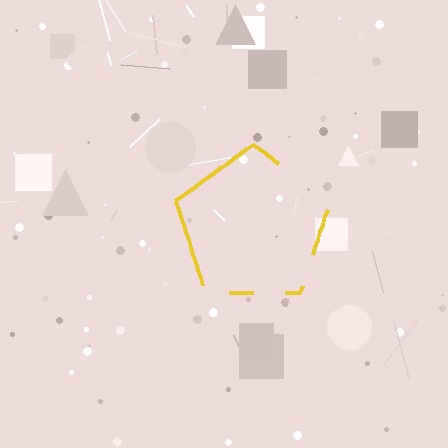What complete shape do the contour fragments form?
The contour fragments form a pentagon.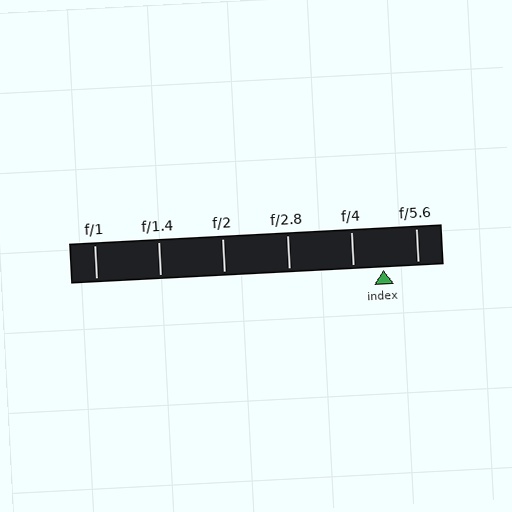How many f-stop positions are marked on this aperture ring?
There are 6 f-stop positions marked.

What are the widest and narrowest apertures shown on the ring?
The widest aperture shown is f/1 and the narrowest is f/5.6.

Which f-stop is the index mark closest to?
The index mark is closest to f/4.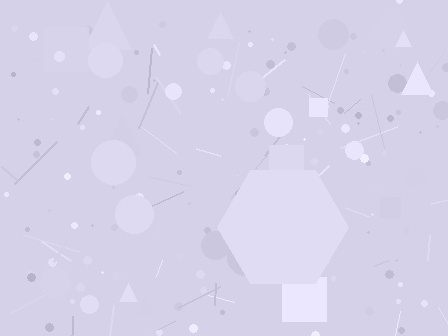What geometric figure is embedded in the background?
A hexagon is embedded in the background.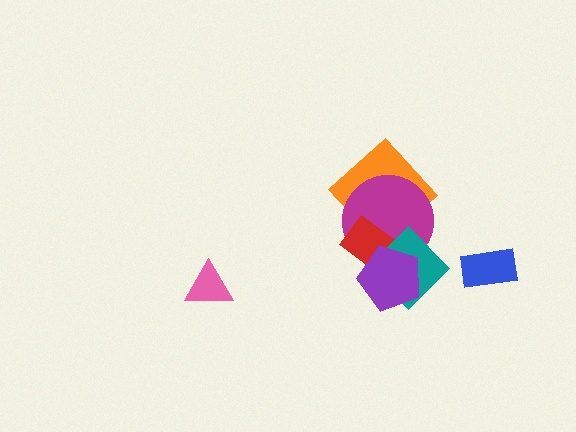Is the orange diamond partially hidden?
Yes, it is partially covered by another shape.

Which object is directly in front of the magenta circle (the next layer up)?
The red rectangle is directly in front of the magenta circle.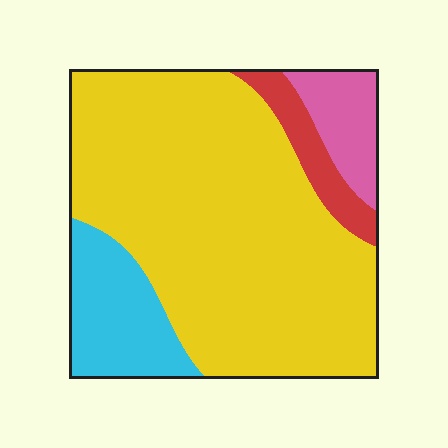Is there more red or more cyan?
Cyan.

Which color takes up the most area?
Yellow, at roughly 70%.